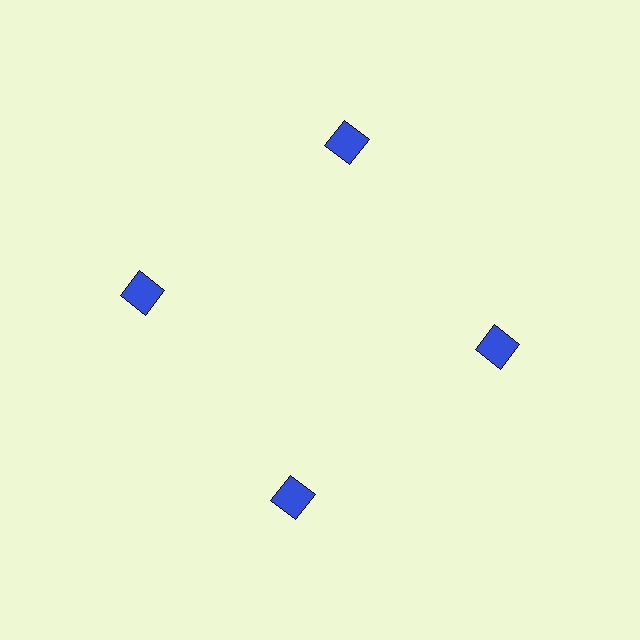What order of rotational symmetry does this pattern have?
This pattern has 4-fold rotational symmetry.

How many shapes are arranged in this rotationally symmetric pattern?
There are 4 shapes, arranged in 4 groups of 1.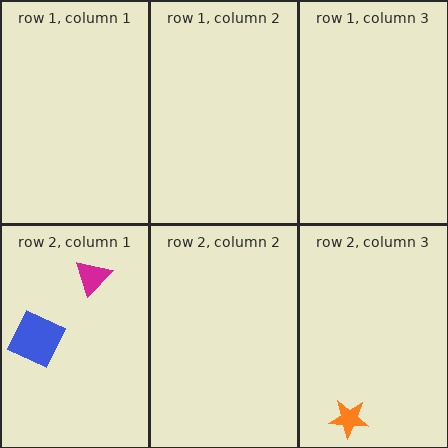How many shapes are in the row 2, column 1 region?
2.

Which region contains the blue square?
The row 2, column 1 region.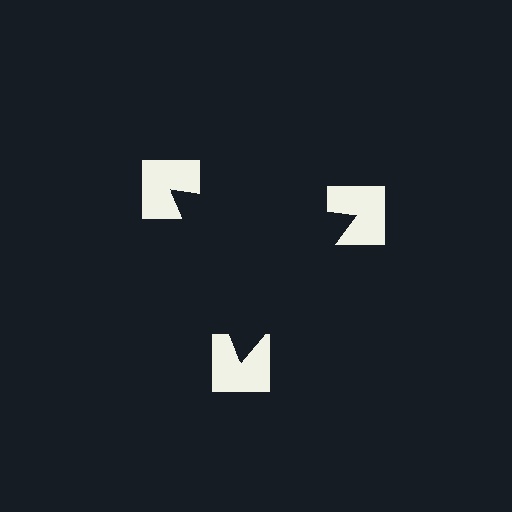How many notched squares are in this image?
There are 3 — one at each vertex of the illusory triangle.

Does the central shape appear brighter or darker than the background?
It typically appears slightly darker than the background, even though no actual brightness change is drawn.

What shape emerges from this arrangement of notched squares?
An illusory triangle — its edges are inferred from the aligned wedge cuts in the notched squares, not physically drawn.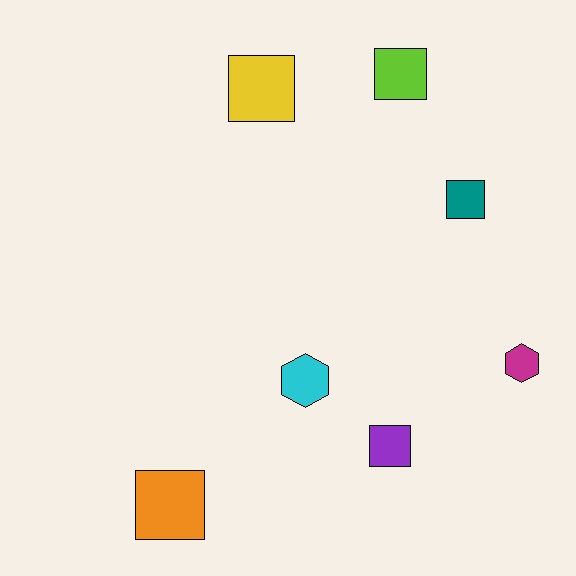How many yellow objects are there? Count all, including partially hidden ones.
There is 1 yellow object.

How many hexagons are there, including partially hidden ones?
There are 2 hexagons.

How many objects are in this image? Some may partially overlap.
There are 7 objects.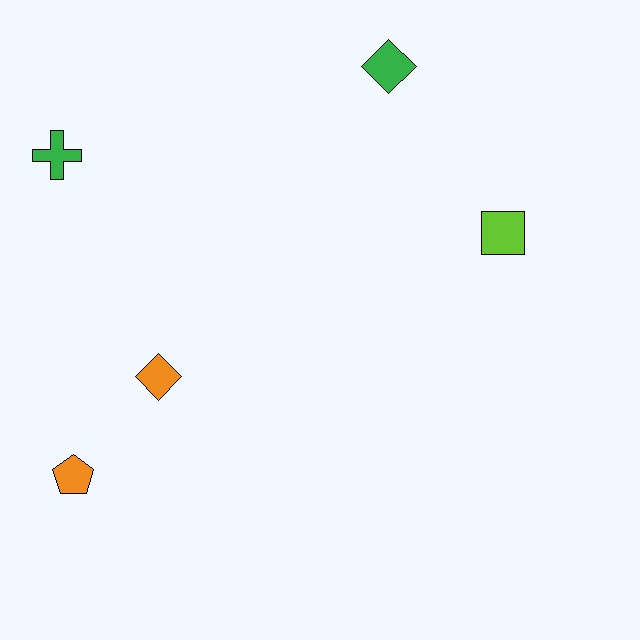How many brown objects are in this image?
There are no brown objects.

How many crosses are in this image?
There is 1 cross.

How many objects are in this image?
There are 5 objects.